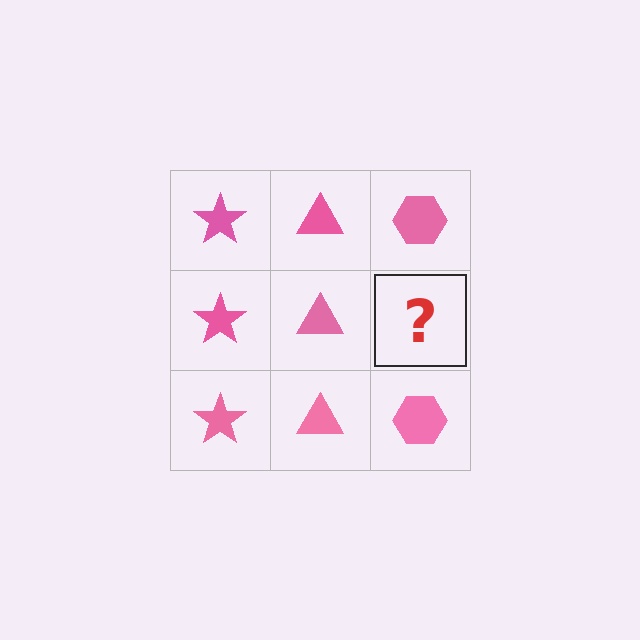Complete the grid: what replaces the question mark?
The question mark should be replaced with a pink hexagon.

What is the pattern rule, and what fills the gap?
The rule is that each column has a consistent shape. The gap should be filled with a pink hexagon.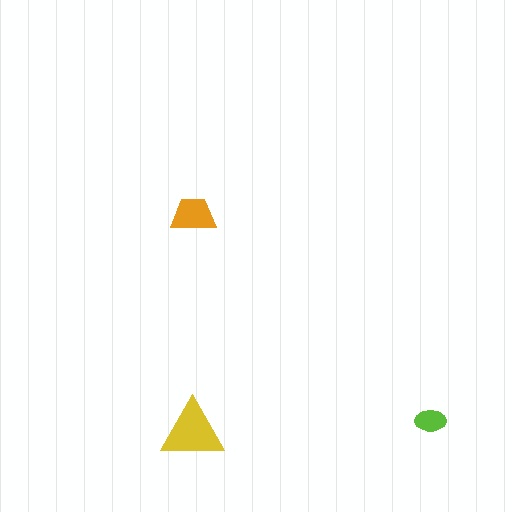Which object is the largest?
The yellow triangle.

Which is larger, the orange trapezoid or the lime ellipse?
The orange trapezoid.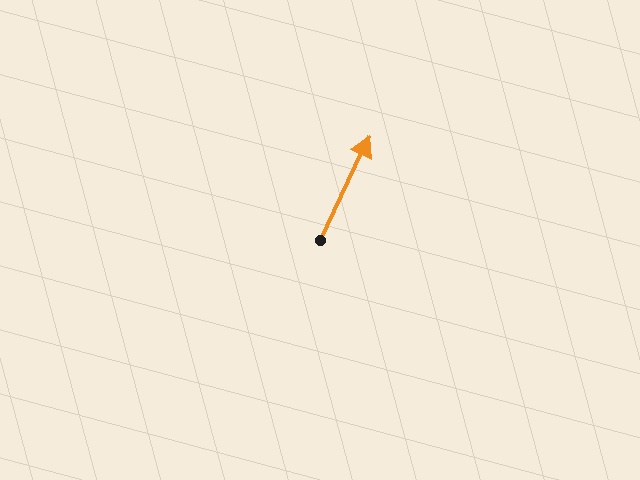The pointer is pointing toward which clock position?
Roughly 1 o'clock.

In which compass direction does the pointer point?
Northeast.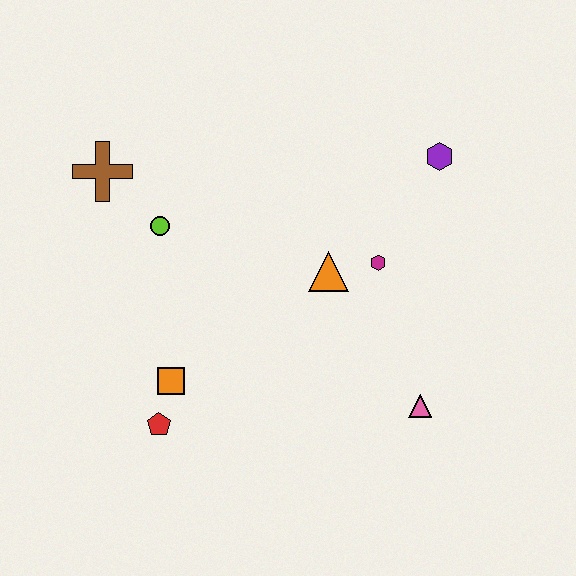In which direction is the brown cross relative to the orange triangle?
The brown cross is to the left of the orange triangle.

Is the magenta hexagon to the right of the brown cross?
Yes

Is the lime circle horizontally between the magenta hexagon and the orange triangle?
No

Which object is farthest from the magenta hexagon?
The brown cross is farthest from the magenta hexagon.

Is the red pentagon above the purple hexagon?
No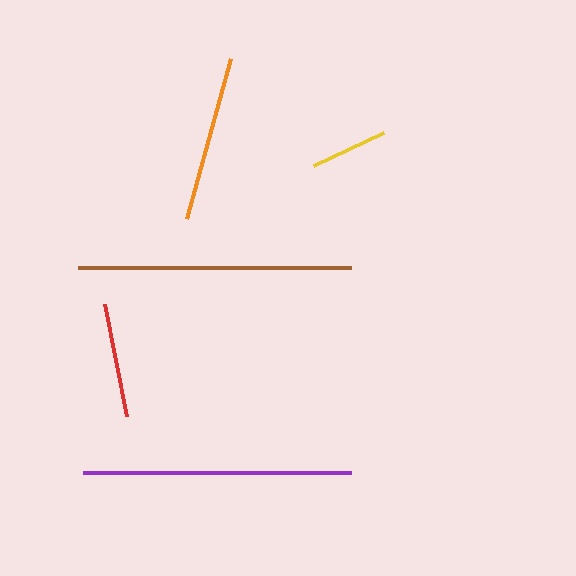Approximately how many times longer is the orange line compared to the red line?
The orange line is approximately 1.4 times the length of the red line.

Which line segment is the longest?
The brown line is the longest at approximately 272 pixels.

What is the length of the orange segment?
The orange segment is approximately 166 pixels long.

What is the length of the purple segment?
The purple segment is approximately 268 pixels long.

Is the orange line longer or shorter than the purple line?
The purple line is longer than the orange line.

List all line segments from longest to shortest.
From longest to shortest: brown, purple, orange, red, yellow.